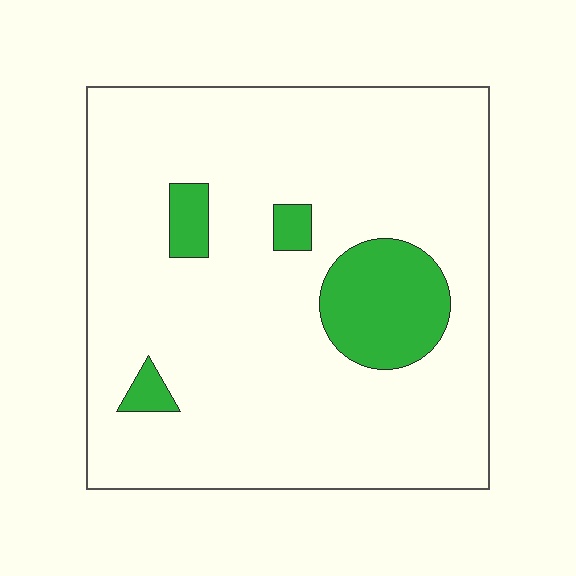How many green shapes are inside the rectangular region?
4.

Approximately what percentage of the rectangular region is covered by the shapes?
Approximately 10%.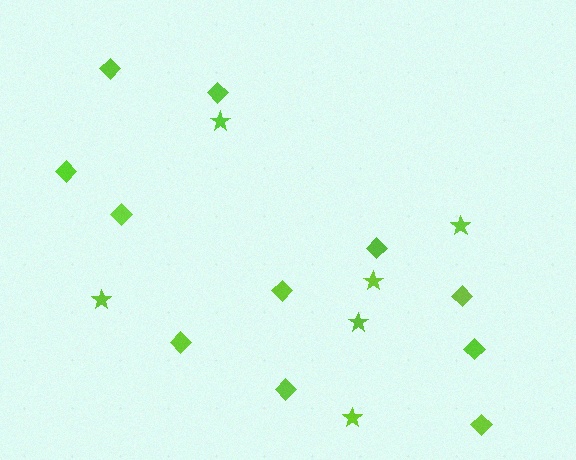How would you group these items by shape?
There are 2 groups: one group of diamonds (11) and one group of stars (6).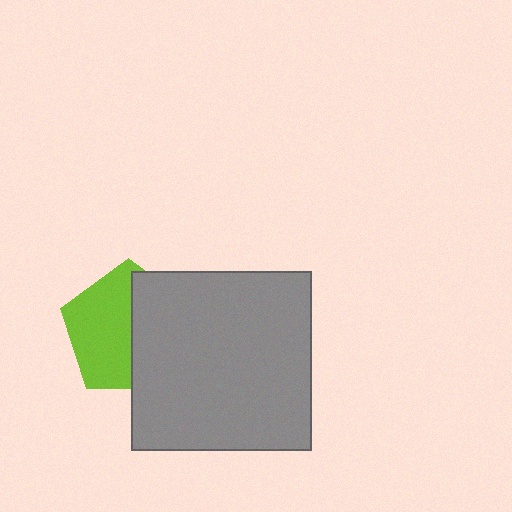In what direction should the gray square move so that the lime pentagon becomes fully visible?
The gray square should move right. That is the shortest direction to clear the overlap and leave the lime pentagon fully visible.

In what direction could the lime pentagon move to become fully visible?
The lime pentagon could move left. That would shift it out from behind the gray square entirely.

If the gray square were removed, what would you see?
You would see the complete lime pentagon.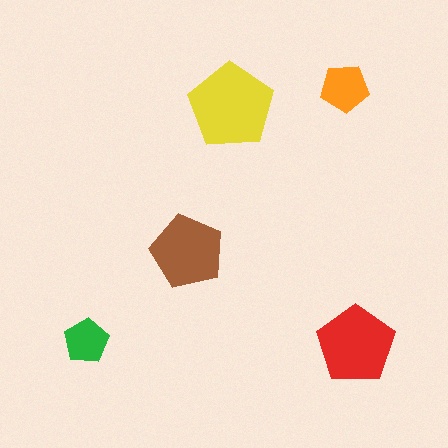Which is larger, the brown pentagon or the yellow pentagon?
The yellow one.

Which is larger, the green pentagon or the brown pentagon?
The brown one.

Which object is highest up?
The orange pentagon is topmost.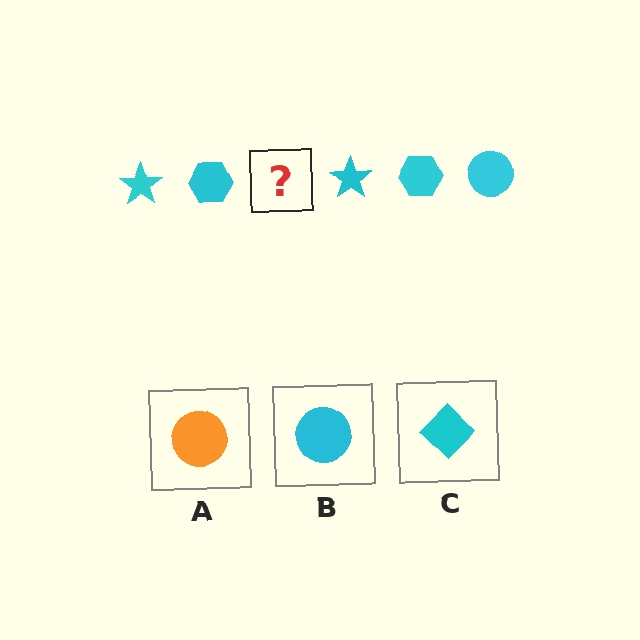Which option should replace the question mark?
Option B.